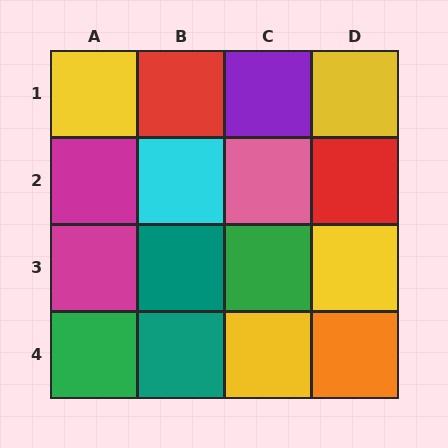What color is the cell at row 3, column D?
Yellow.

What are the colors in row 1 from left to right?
Yellow, red, purple, yellow.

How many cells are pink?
1 cell is pink.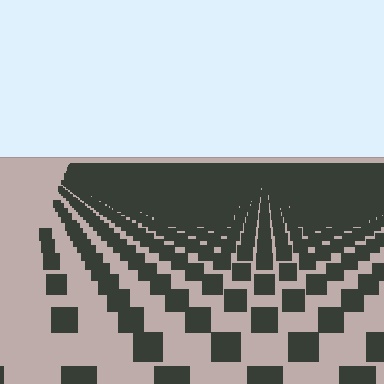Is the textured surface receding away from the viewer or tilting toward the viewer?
The surface is receding away from the viewer. Texture elements get smaller and denser toward the top.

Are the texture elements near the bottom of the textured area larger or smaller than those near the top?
Larger. Near the bottom, elements are closer to the viewer and appear at a bigger on-screen size.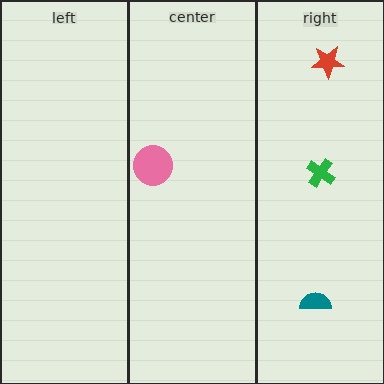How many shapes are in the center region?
1.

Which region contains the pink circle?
The center region.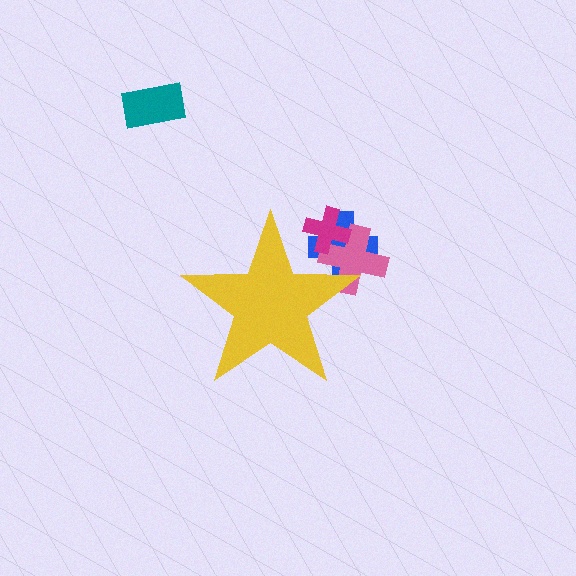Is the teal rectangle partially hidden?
No, the teal rectangle is fully visible.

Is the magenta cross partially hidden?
Yes, the magenta cross is partially hidden behind the yellow star.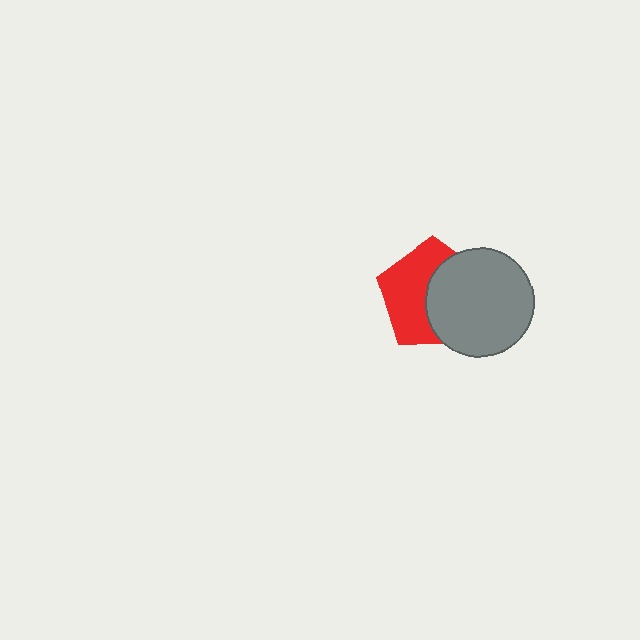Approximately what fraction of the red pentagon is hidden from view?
Roughly 49% of the red pentagon is hidden behind the gray circle.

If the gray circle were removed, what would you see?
You would see the complete red pentagon.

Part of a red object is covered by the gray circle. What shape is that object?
It is a pentagon.